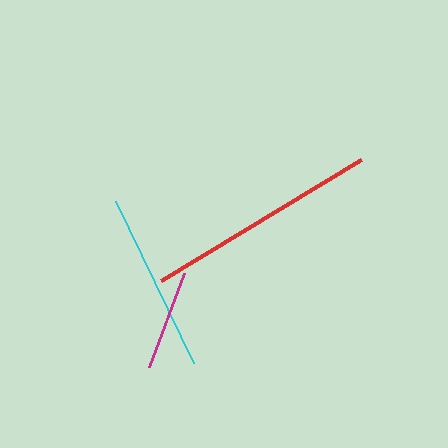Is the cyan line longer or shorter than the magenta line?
The cyan line is longer than the magenta line.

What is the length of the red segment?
The red segment is approximately 234 pixels long.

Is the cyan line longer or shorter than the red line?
The red line is longer than the cyan line.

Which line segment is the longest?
The red line is the longest at approximately 234 pixels.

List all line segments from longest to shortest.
From longest to shortest: red, cyan, magenta.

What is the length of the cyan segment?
The cyan segment is approximately 180 pixels long.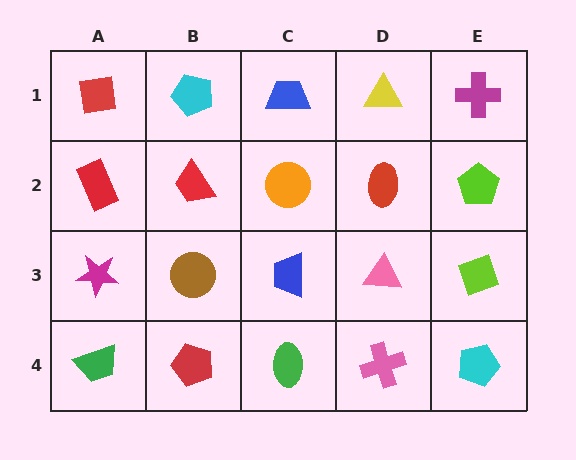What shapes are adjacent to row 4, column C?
A blue trapezoid (row 3, column C), a red pentagon (row 4, column B), a pink cross (row 4, column D).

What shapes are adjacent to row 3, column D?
A red ellipse (row 2, column D), a pink cross (row 4, column D), a blue trapezoid (row 3, column C), a lime diamond (row 3, column E).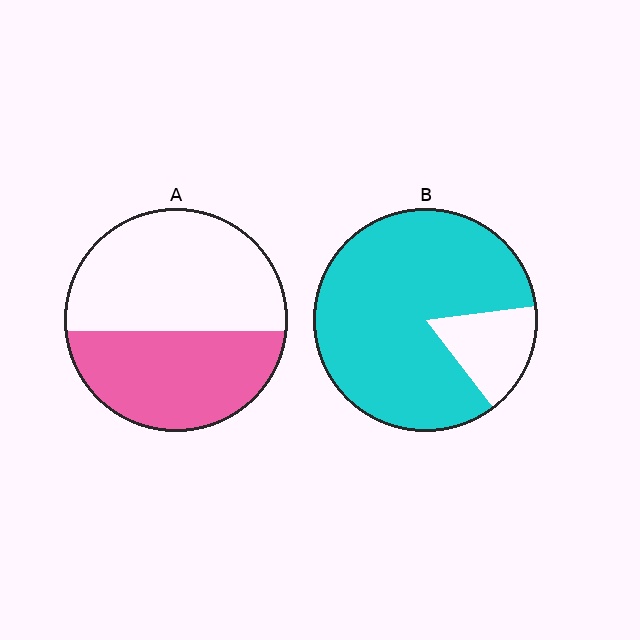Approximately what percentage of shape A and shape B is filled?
A is approximately 45% and B is approximately 85%.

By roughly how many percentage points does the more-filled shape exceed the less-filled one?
By roughly 40 percentage points (B over A).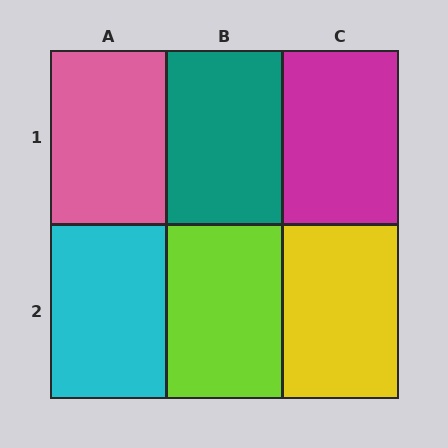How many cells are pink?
1 cell is pink.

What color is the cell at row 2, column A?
Cyan.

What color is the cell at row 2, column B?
Lime.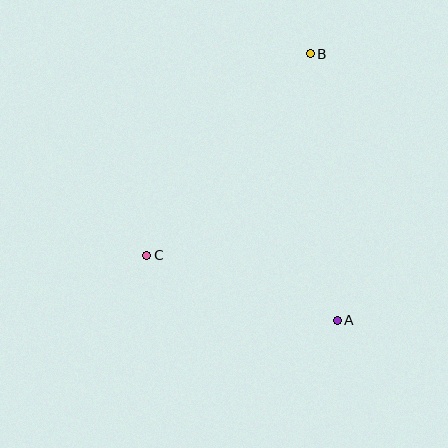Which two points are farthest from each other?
Points A and B are farthest from each other.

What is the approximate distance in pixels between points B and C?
The distance between B and C is approximately 260 pixels.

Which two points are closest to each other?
Points A and C are closest to each other.